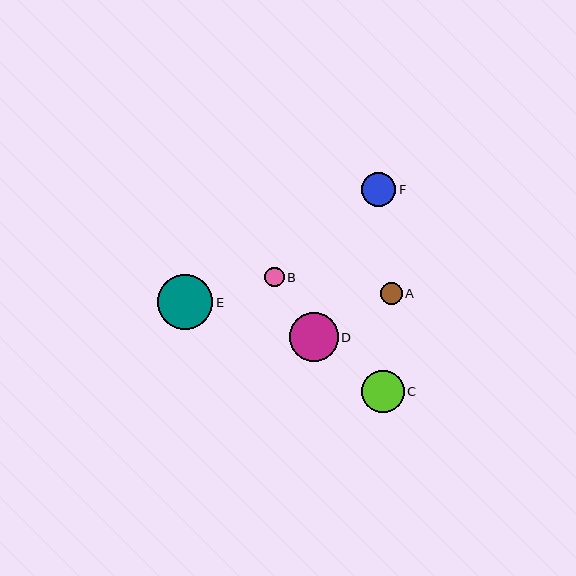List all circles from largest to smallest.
From largest to smallest: E, D, C, F, A, B.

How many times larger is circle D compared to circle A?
Circle D is approximately 2.2 times the size of circle A.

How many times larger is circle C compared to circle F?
Circle C is approximately 1.3 times the size of circle F.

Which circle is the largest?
Circle E is the largest with a size of approximately 55 pixels.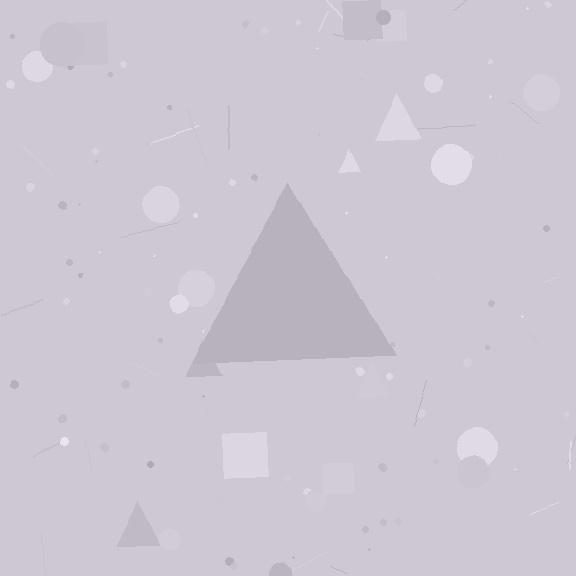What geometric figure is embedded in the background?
A triangle is embedded in the background.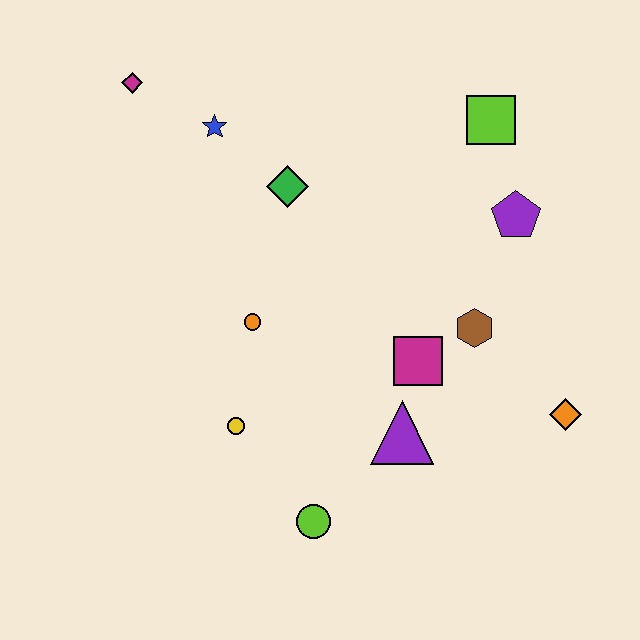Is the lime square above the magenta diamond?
No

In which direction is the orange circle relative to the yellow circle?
The orange circle is above the yellow circle.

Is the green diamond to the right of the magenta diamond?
Yes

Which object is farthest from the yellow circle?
The lime square is farthest from the yellow circle.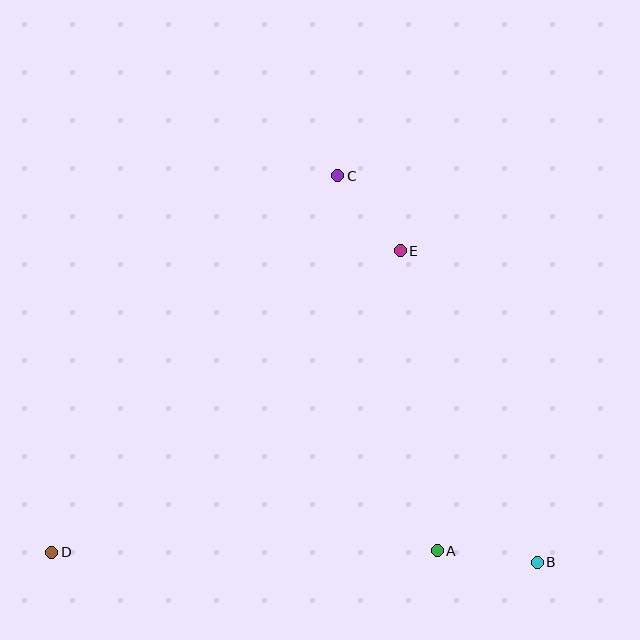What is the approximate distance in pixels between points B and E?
The distance between B and E is approximately 341 pixels.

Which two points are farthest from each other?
Points B and D are farthest from each other.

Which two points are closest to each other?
Points C and E are closest to each other.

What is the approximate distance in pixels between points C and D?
The distance between C and D is approximately 472 pixels.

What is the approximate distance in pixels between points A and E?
The distance between A and E is approximately 302 pixels.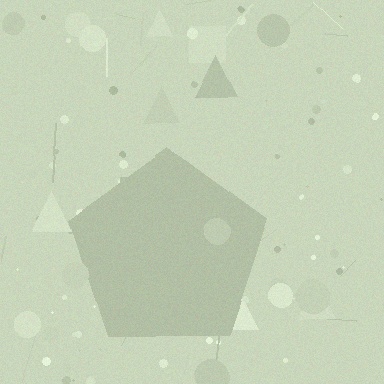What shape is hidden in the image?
A pentagon is hidden in the image.